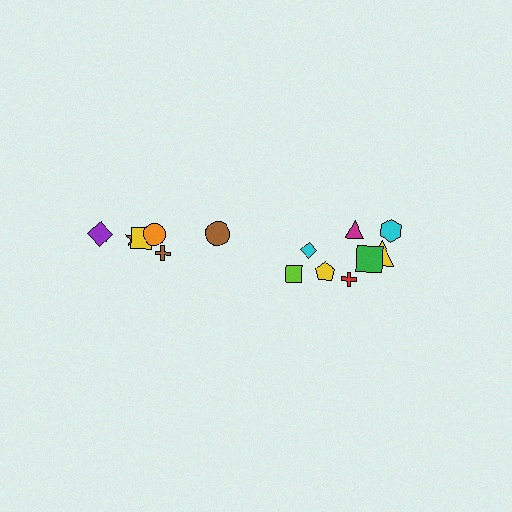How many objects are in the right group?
There are 8 objects.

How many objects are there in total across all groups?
There are 14 objects.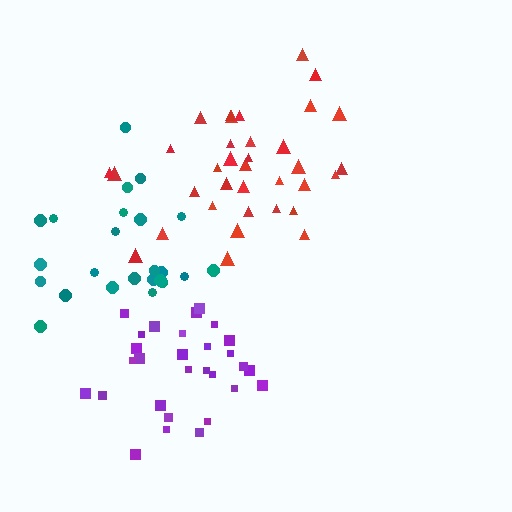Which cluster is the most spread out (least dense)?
Teal.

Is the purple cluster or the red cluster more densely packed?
Purple.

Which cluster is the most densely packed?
Purple.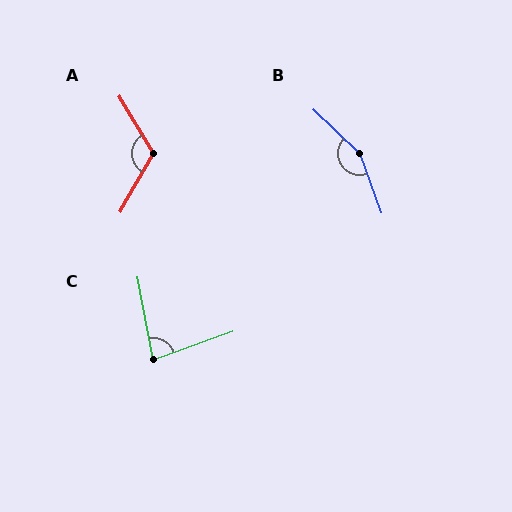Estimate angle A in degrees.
Approximately 119 degrees.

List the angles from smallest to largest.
C (80°), A (119°), B (154°).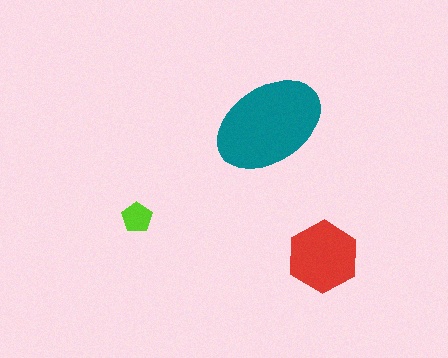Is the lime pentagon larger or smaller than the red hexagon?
Smaller.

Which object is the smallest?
The lime pentagon.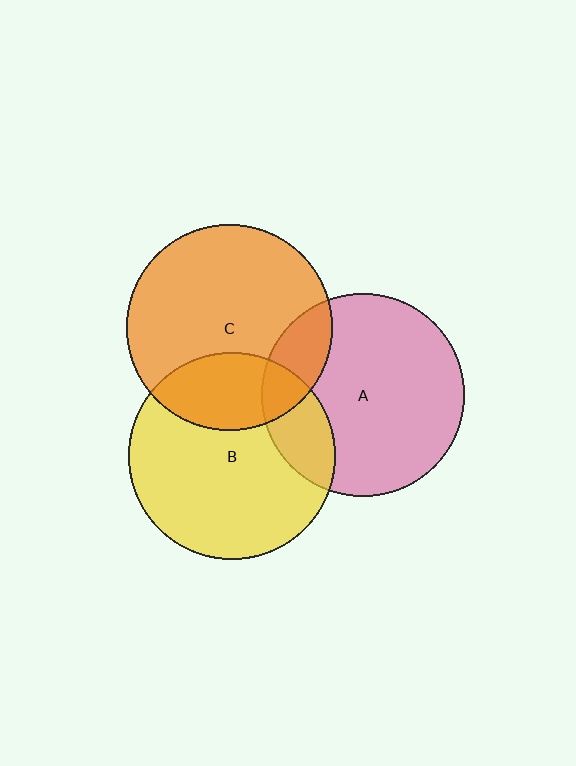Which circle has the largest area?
Circle B (yellow).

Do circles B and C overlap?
Yes.